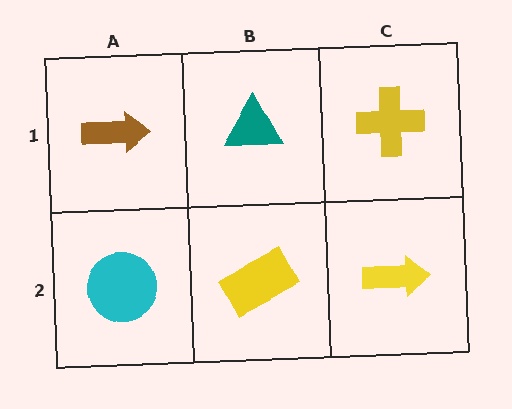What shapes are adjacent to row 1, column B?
A yellow rectangle (row 2, column B), a brown arrow (row 1, column A), a yellow cross (row 1, column C).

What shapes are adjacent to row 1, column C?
A yellow arrow (row 2, column C), a teal triangle (row 1, column B).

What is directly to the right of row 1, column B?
A yellow cross.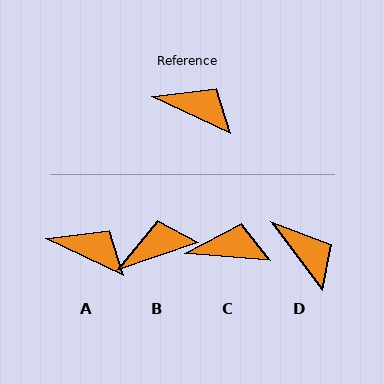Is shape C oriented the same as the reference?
No, it is off by about 21 degrees.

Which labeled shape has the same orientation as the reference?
A.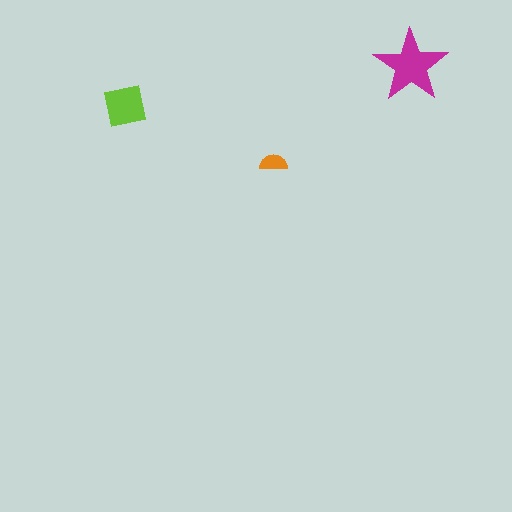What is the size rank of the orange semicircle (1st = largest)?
3rd.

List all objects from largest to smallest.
The magenta star, the lime square, the orange semicircle.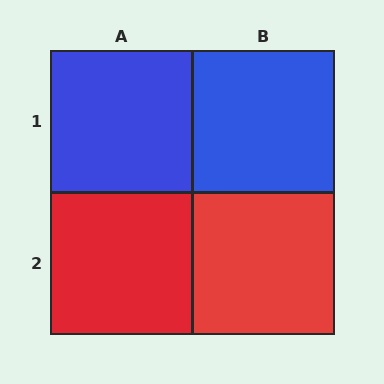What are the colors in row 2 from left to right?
Red, red.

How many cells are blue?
2 cells are blue.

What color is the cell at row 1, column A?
Blue.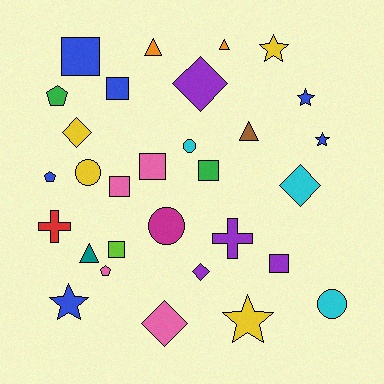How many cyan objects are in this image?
There are 3 cyan objects.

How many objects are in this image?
There are 30 objects.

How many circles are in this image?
There are 4 circles.